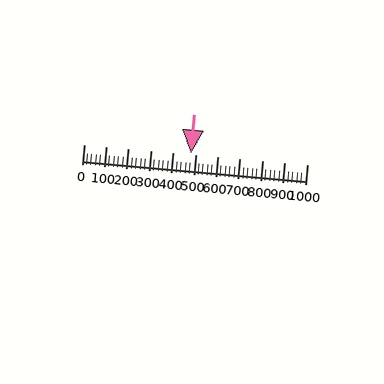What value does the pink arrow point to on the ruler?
The pink arrow points to approximately 480.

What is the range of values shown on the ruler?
The ruler shows values from 0 to 1000.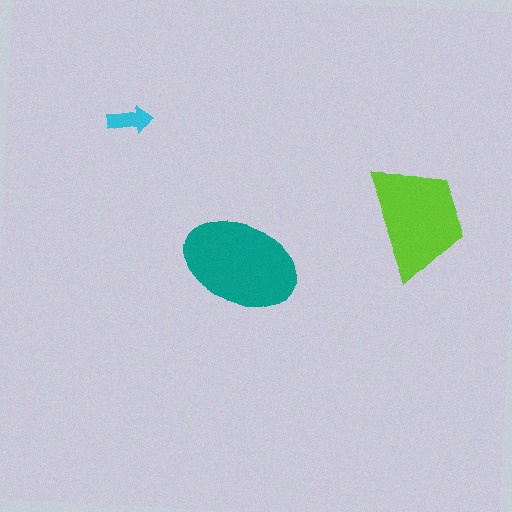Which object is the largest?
The teal ellipse.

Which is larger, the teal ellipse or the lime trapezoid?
The teal ellipse.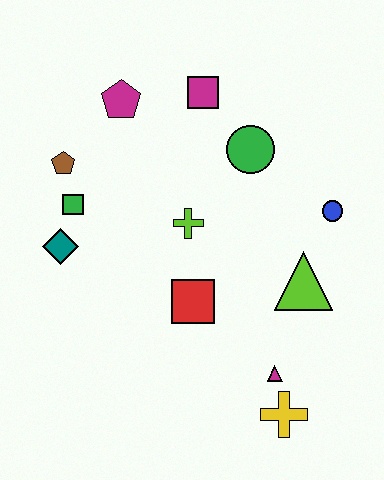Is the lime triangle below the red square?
No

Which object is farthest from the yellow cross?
The magenta pentagon is farthest from the yellow cross.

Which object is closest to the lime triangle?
The blue circle is closest to the lime triangle.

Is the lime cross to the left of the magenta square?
Yes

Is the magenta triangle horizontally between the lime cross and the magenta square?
No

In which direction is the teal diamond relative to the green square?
The teal diamond is below the green square.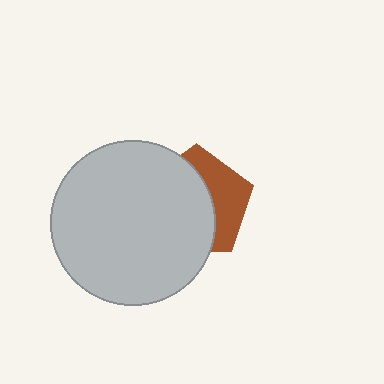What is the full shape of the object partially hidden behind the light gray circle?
The partially hidden object is a brown pentagon.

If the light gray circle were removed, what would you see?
You would see the complete brown pentagon.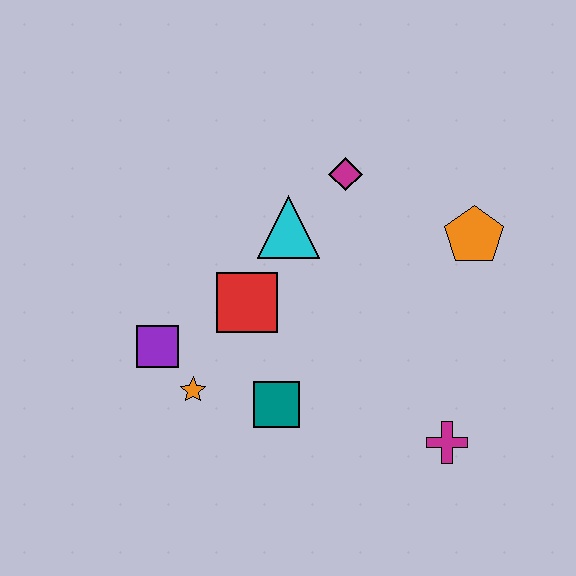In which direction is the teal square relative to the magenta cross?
The teal square is to the left of the magenta cross.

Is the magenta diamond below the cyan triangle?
No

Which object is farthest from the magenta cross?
The purple square is farthest from the magenta cross.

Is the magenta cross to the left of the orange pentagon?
Yes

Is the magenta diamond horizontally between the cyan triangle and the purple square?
No